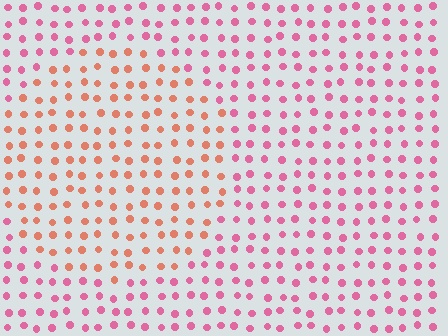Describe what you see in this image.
The image is filled with small pink elements in a uniform arrangement. A circle-shaped region is visible where the elements are tinted to a slightly different hue, forming a subtle color boundary.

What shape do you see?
I see a circle.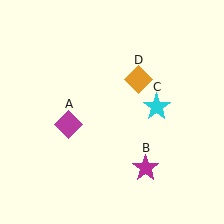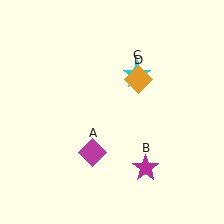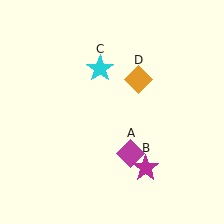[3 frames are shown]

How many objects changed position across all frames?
2 objects changed position: magenta diamond (object A), cyan star (object C).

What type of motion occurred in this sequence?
The magenta diamond (object A), cyan star (object C) rotated counterclockwise around the center of the scene.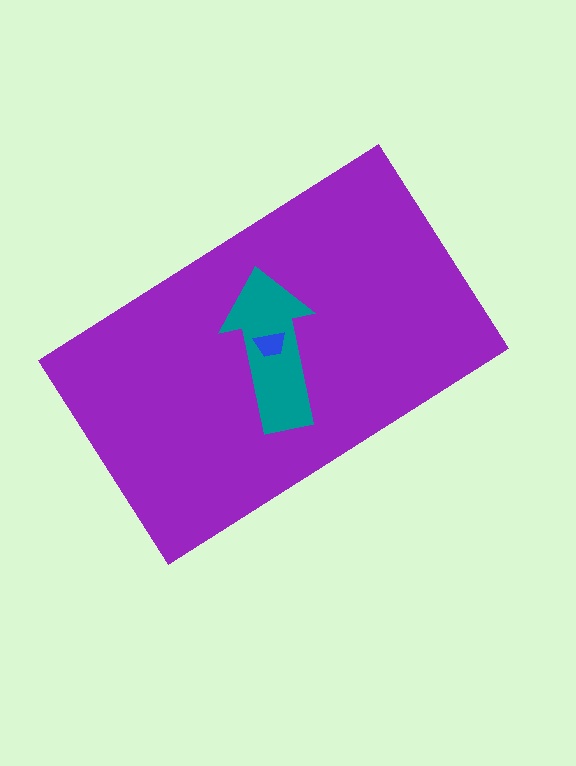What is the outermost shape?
The purple rectangle.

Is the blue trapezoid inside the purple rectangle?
Yes.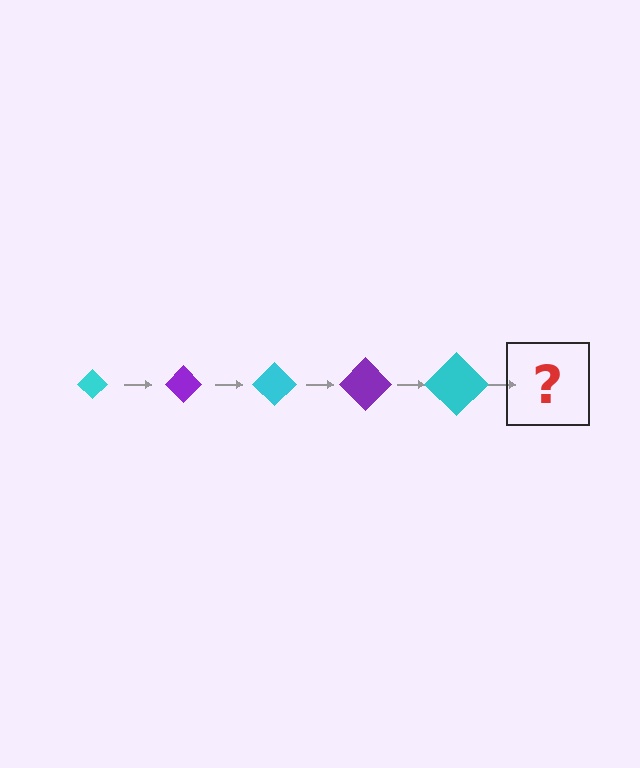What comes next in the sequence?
The next element should be a purple diamond, larger than the previous one.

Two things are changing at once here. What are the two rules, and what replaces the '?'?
The two rules are that the diamond grows larger each step and the color cycles through cyan and purple. The '?' should be a purple diamond, larger than the previous one.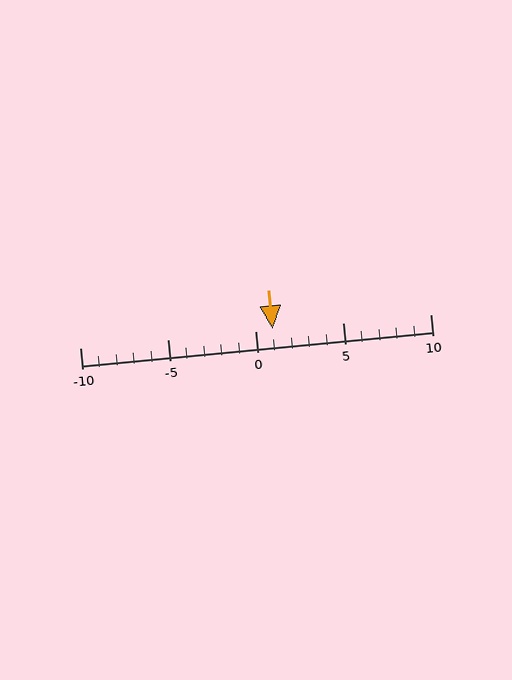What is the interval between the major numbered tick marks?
The major tick marks are spaced 5 units apart.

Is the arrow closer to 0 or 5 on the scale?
The arrow is closer to 0.